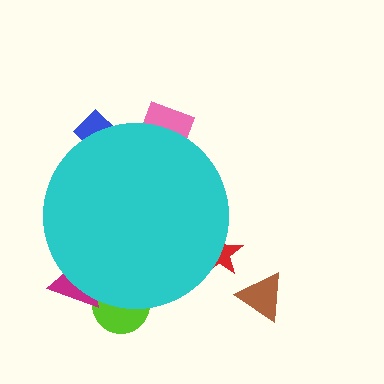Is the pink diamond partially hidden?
Yes, the pink diamond is partially hidden behind the cyan circle.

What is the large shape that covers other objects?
A cyan circle.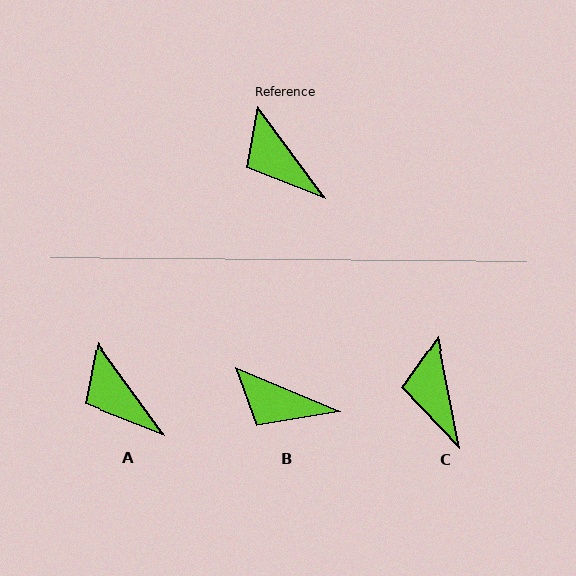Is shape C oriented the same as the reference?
No, it is off by about 25 degrees.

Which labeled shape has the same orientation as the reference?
A.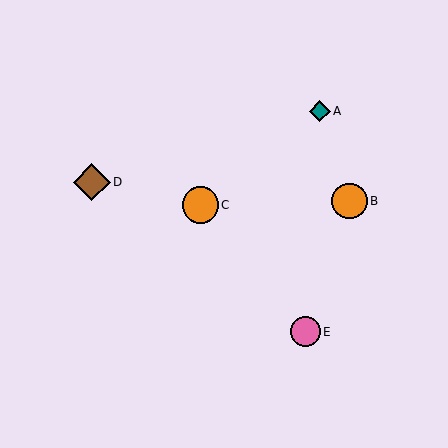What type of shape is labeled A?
Shape A is a teal diamond.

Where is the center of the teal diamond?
The center of the teal diamond is at (320, 111).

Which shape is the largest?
The brown diamond (labeled D) is the largest.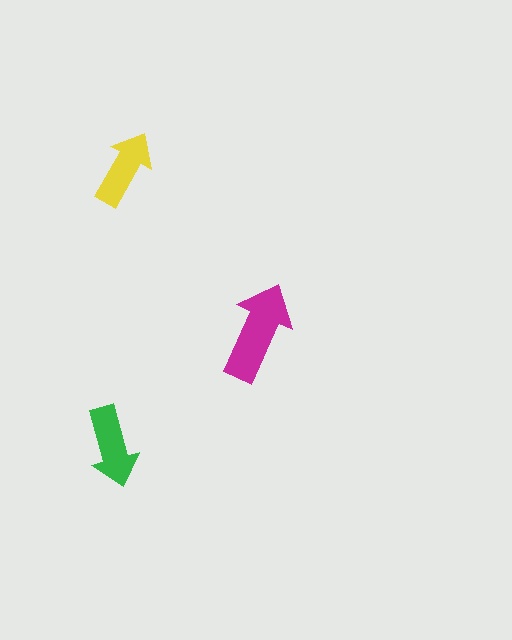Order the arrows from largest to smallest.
the magenta one, the green one, the yellow one.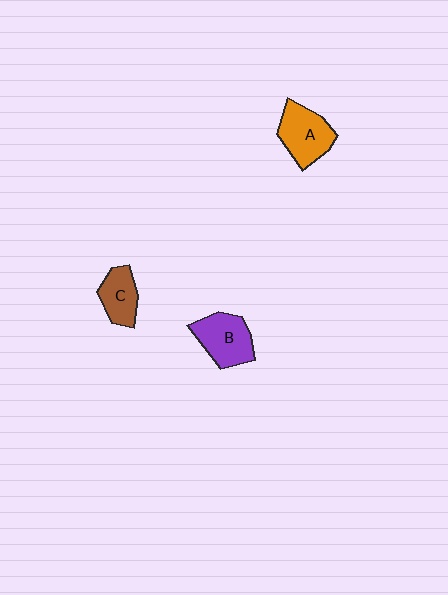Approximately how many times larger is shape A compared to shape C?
Approximately 1.4 times.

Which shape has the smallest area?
Shape C (brown).